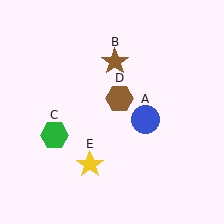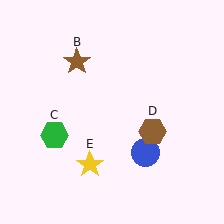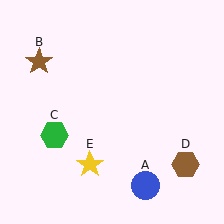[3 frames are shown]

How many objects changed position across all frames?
3 objects changed position: blue circle (object A), brown star (object B), brown hexagon (object D).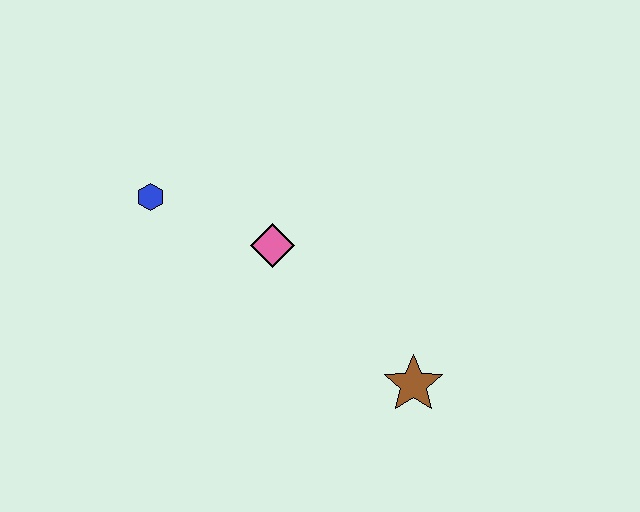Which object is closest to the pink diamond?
The blue hexagon is closest to the pink diamond.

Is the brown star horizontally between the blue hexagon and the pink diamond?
No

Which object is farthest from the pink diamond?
The brown star is farthest from the pink diamond.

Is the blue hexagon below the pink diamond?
No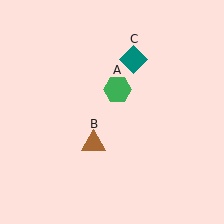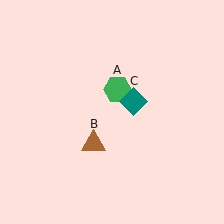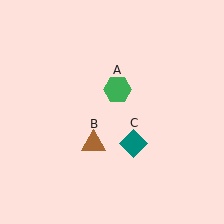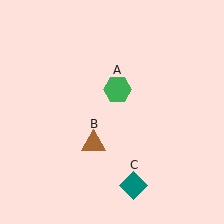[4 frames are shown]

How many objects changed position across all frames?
1 object changed position: teal diamond (object C).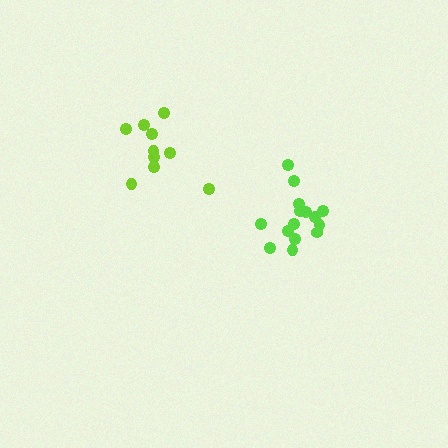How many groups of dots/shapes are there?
There are 2 groups.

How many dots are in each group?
Group 1: 10 dots, Group 2: 15 dots (25 total).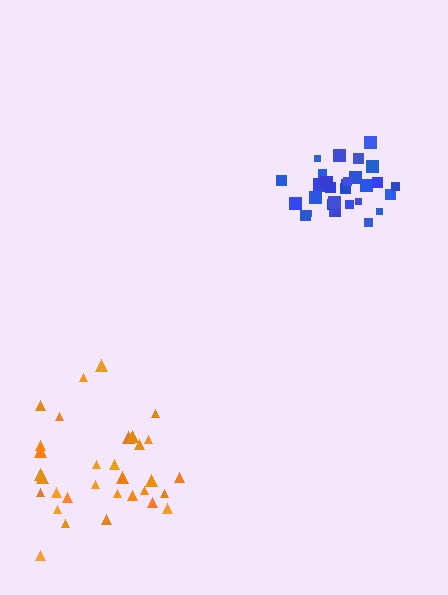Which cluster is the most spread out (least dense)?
Orange.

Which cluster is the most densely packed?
Blue.